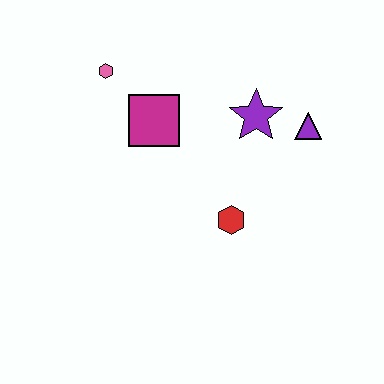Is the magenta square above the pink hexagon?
No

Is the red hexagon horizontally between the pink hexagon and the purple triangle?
Yes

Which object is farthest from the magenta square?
The purple triangle is farthest from the magenta square.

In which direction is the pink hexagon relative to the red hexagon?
The pink hexagon is above the red hexagon.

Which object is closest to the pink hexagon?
The magenta square is closest to the pink hexagon.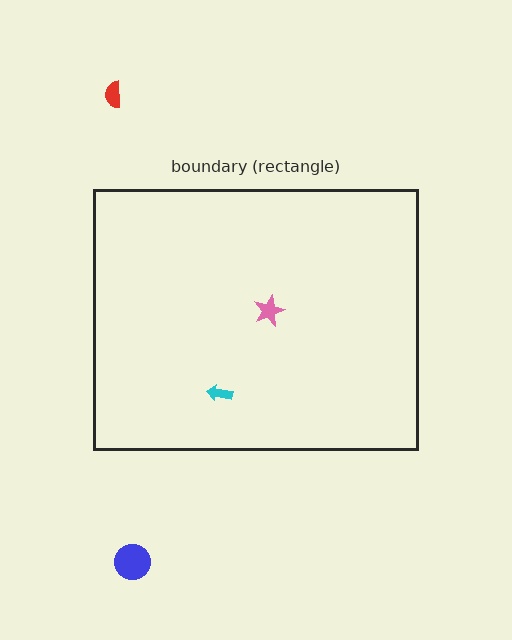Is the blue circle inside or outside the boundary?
Outside.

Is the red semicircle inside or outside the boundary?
Outside.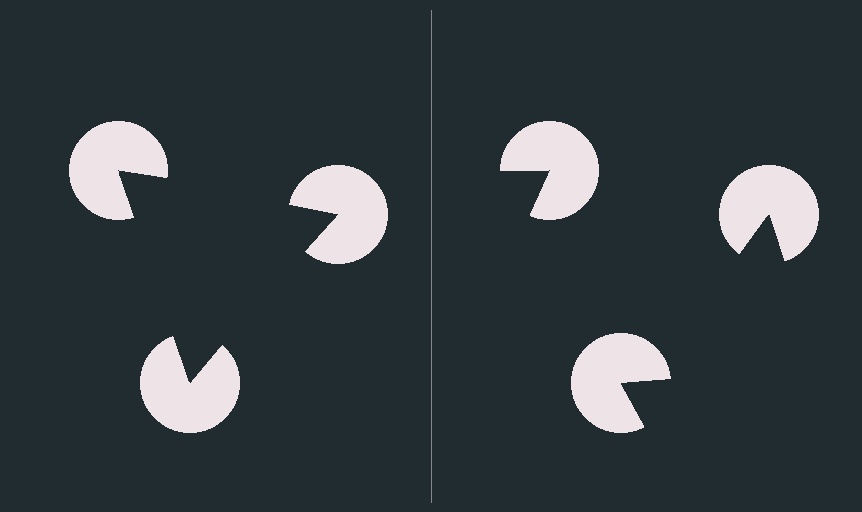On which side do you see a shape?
An illusory triangle appears on the left side. On the right side the wedge cuts are rotated, so no coherent shape forms.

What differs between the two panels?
The pac-man discs are positioned identically on both sides; only the wedge orientations differ. On the left they align to a triangle; on the right they are misaligned.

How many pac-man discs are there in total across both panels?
6 — 3 on each side.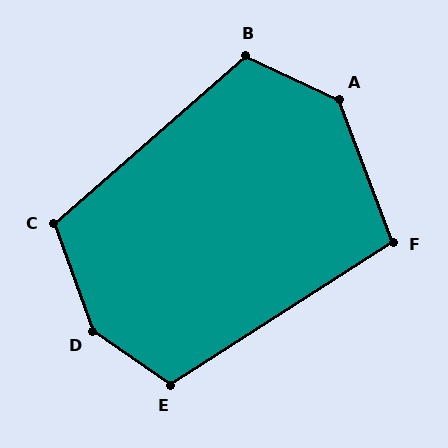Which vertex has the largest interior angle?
D, at approximately 144 degrees.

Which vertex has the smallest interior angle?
F, at approximately 102 degrees.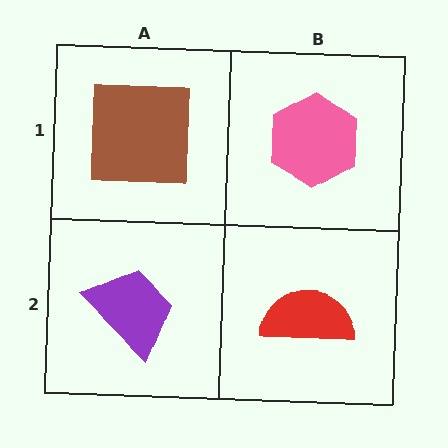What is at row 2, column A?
A purple trapezoid.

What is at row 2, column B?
A red semicircle.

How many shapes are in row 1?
2 shapes.